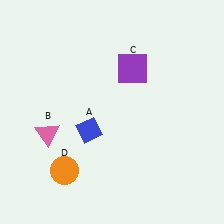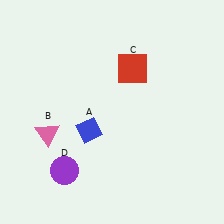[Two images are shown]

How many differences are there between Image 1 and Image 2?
There are 2 differences between the two images.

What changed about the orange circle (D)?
In Image 1, D is orange. In Image 2, it changed to purple.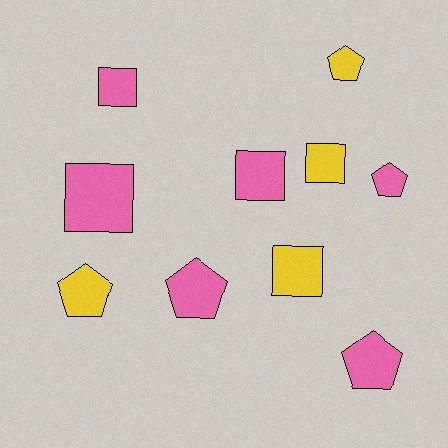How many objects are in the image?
There are 10 objects.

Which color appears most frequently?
Pink, with 6 objects.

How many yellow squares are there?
There are 2 yellow squares.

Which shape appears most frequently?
Square, with 5 objects.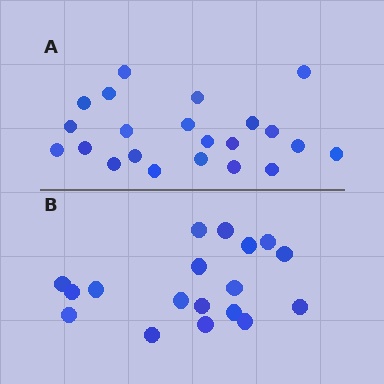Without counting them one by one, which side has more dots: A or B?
Region A (the top region) has more dots.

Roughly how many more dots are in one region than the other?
Region A has about 4 more dots than region B.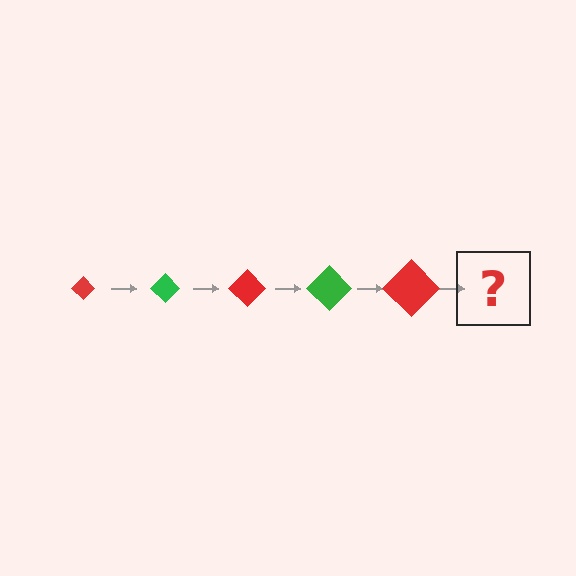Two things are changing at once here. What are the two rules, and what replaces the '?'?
The two rules are that the diamond grows larger each step and the color cycles through red and green. The '?' should be a green diamond, larger than the previous one.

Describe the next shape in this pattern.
It should be a green diamond, larger than the previous one.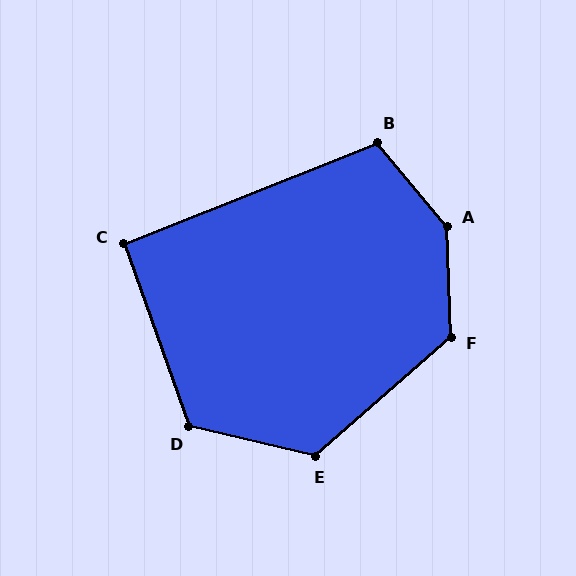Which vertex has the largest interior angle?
A, at approximately 142 degrees.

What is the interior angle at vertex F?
Approximately 129 degrees (obtuse).